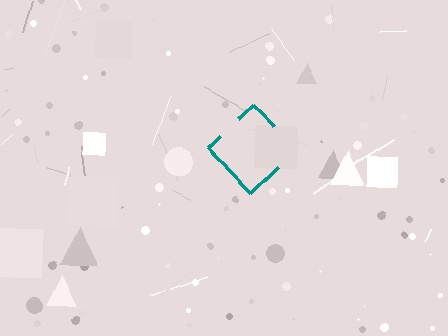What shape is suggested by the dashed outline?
The dashed outline suggests a diamond.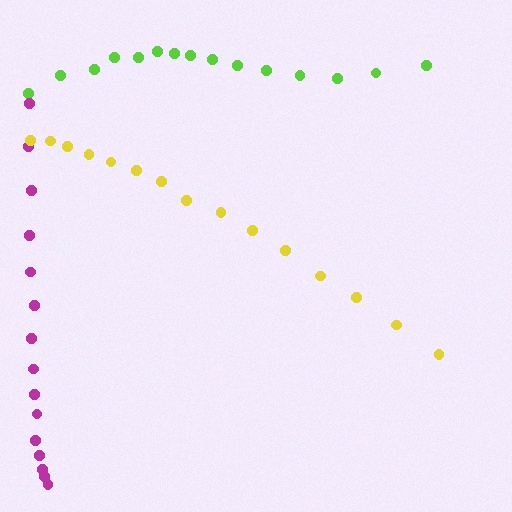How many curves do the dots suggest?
There are 3 distinct paths.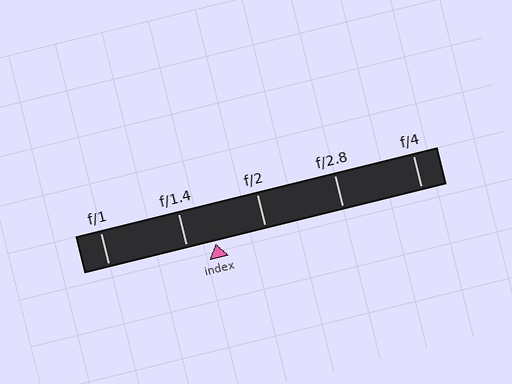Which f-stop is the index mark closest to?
The index mark is closest to f/1.4.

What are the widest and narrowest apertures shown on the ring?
The widest aperture shown is f/1 and the narrowest is f/4.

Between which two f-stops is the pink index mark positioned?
The index mark is between f/1.4 and f/2.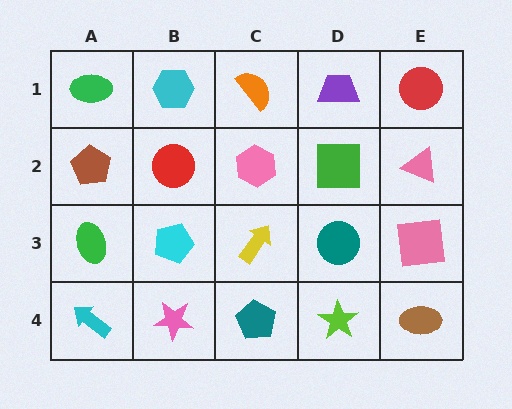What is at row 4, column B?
A pink star.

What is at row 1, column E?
A red circle.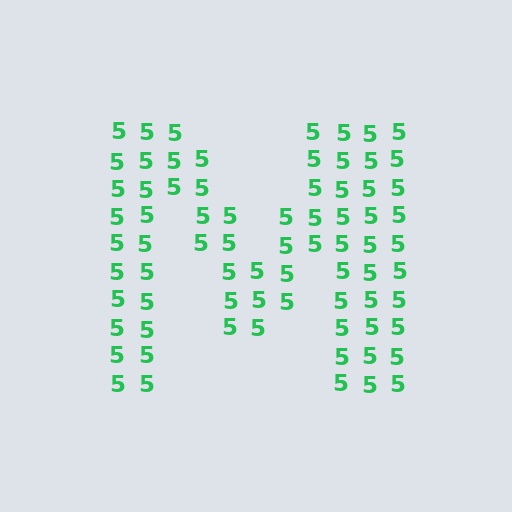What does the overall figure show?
The overall figure shows the letter M.